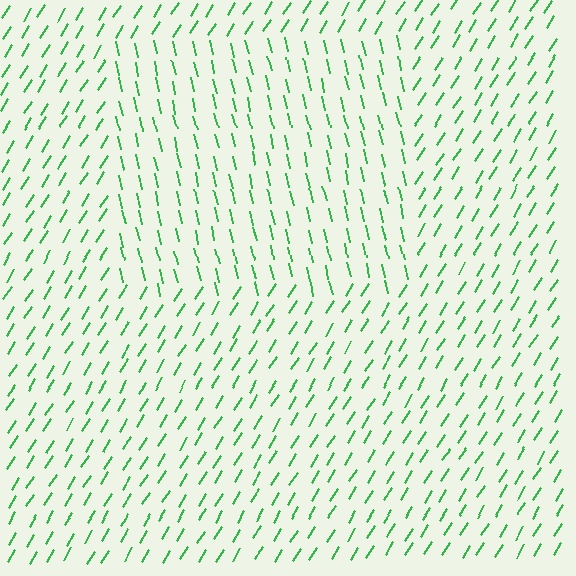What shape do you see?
I see a rectangle.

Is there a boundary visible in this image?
Yes, there is a texture boundary formed by a change in line orientation.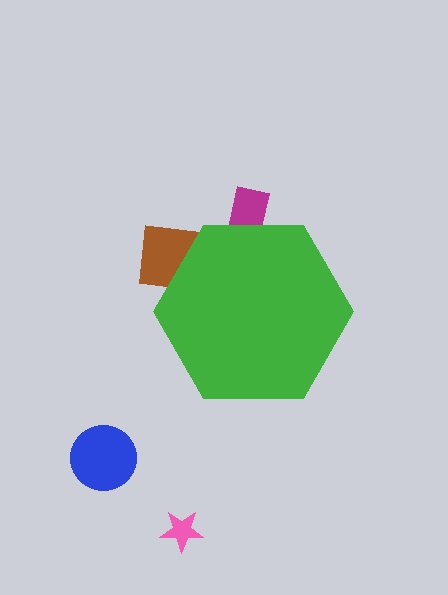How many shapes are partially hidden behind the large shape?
2 shapes are partially hidden.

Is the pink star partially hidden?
No, the pink star is fully visible.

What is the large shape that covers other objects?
A green hexagon.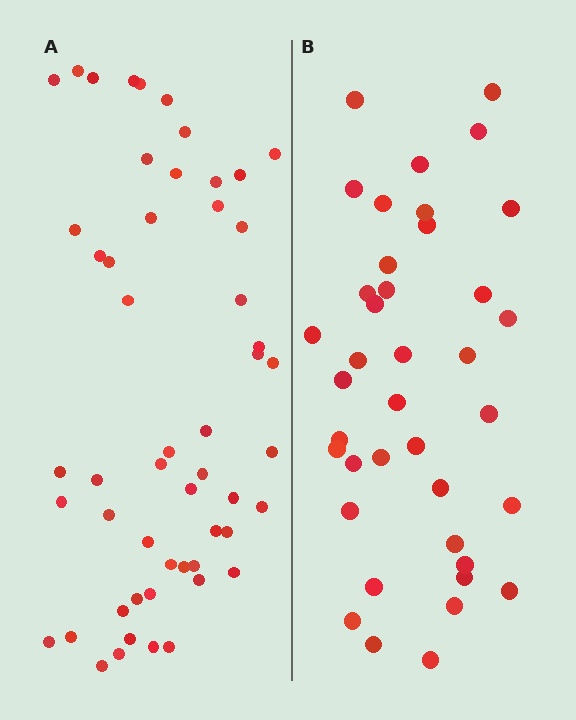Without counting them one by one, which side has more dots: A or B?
Region A (the left region) has more dots.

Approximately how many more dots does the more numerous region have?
Region A has approximately 15 more dots than region B.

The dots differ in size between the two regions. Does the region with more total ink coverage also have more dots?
No. Region B has more total ink coverage because its dots are larger, but region A actually contains more individual dots. Total area can be misleading — the number of items is what matters here.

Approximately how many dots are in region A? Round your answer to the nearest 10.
About 50 dots. (The exact count is 53, which rounds to 50.)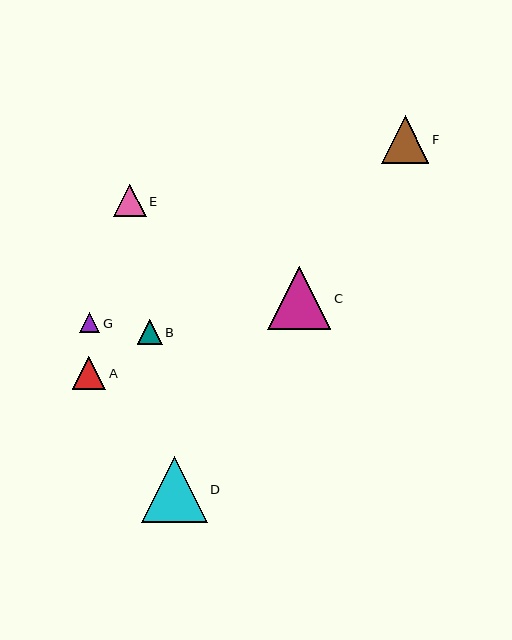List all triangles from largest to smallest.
From largest to smallest: D, C, F, A, E, B, G.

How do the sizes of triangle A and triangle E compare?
Triangle A and triangle E are approximately the same size.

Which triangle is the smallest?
Triangle G is the smallest with a size of approximately 20 pixels.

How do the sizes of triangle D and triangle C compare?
Triangle D and triangle C are approximately the same size.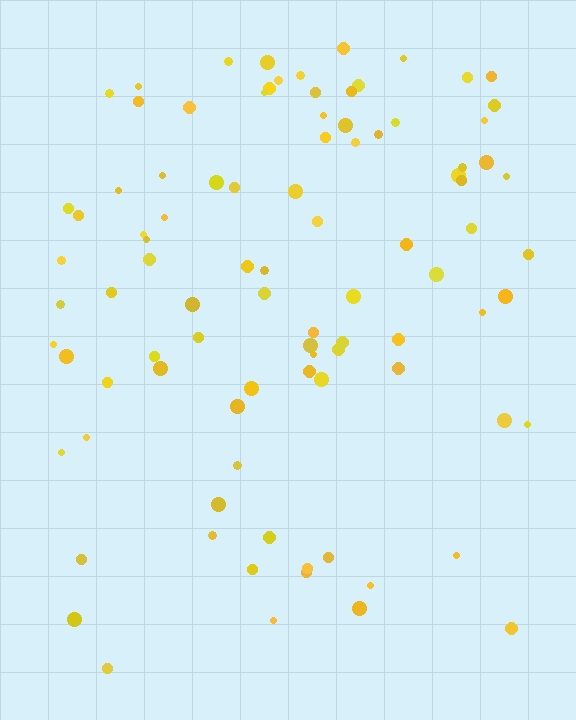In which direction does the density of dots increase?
From bottom to top, with the top side densest.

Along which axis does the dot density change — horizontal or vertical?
Vertical.